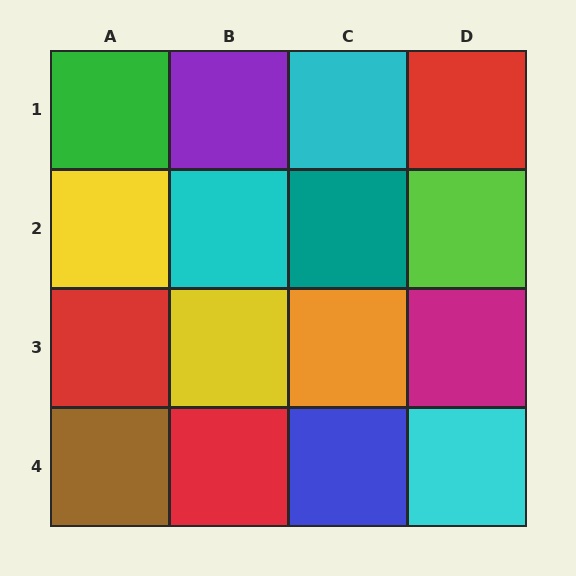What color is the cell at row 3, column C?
Orange.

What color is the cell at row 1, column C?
Cyan.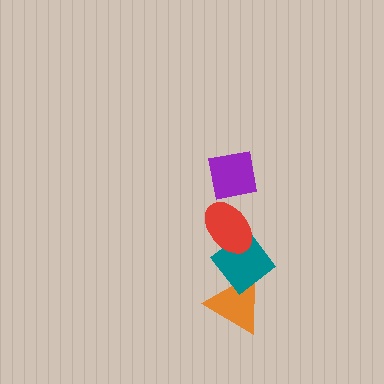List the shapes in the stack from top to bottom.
From top to bottom: the purple square, the red ellipse, the teal diamond, the orange triangle.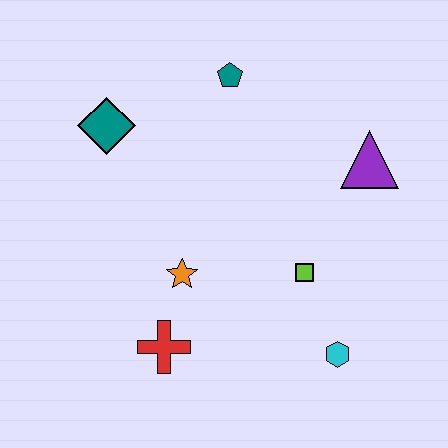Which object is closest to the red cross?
The orange star is closest to the red cross.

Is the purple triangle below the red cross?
No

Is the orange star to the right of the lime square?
No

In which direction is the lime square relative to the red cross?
The lime square is to the right of the red cross.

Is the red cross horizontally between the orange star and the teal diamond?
Yes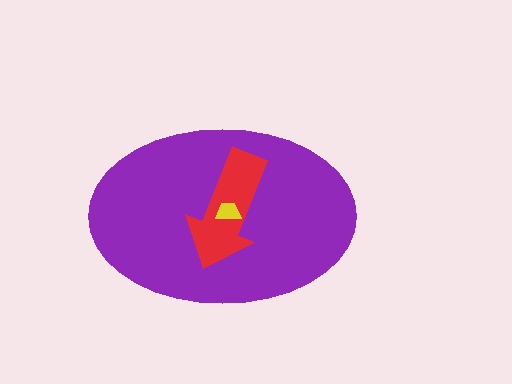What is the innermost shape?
The yellow trapezoid.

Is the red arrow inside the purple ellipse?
Yes.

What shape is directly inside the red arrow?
The yellow trapezoid.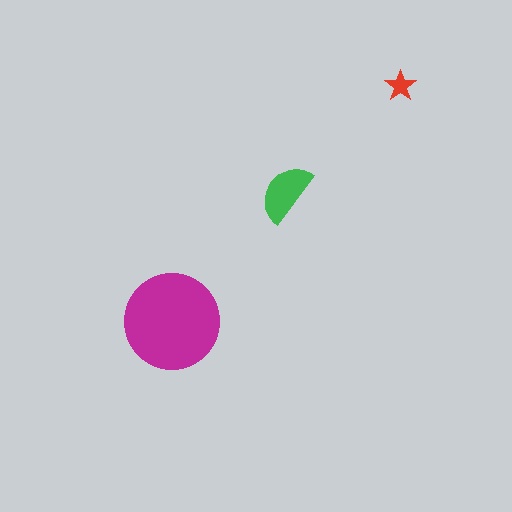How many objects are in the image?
There are 3 objects in the image.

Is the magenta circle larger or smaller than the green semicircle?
Larger.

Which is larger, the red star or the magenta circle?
The magenta circle.